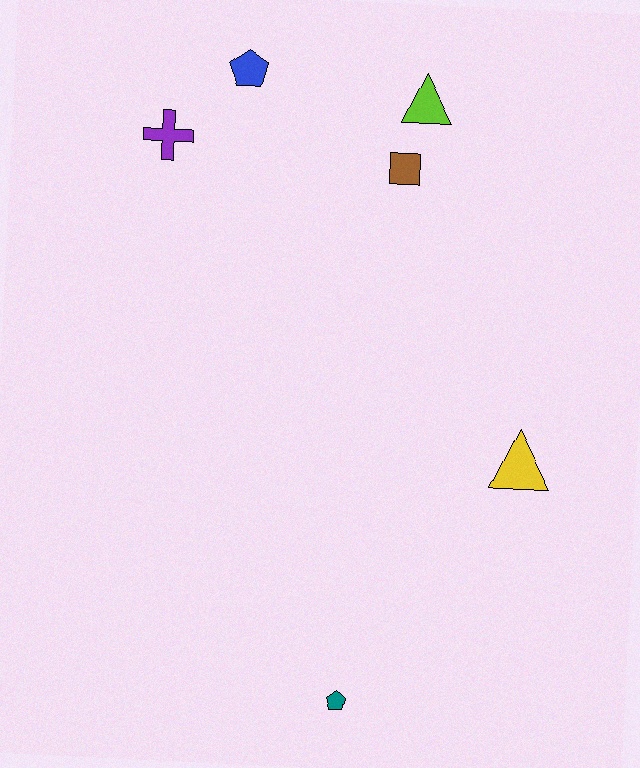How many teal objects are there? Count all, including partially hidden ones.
There is 1 teal object.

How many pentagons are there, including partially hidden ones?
There are 2 pentagons.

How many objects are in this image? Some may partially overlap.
There are 6 objects.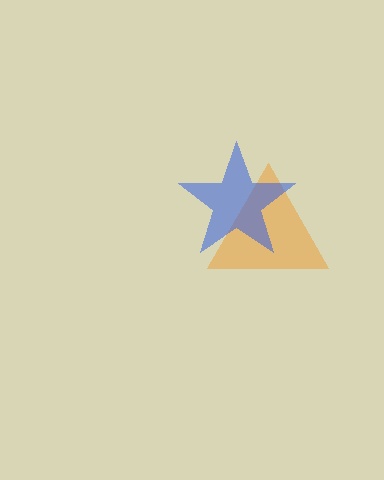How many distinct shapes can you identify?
There are 2 distinct shapes: an orange triangle, a blue star.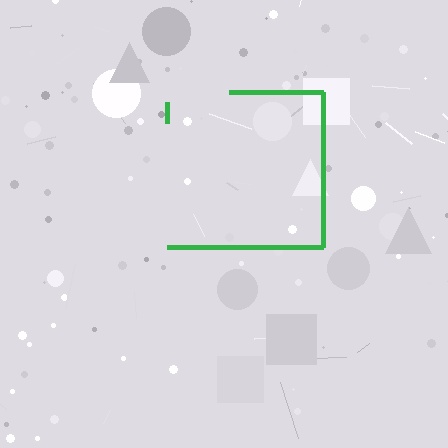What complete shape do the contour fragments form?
The contour fragments form a square.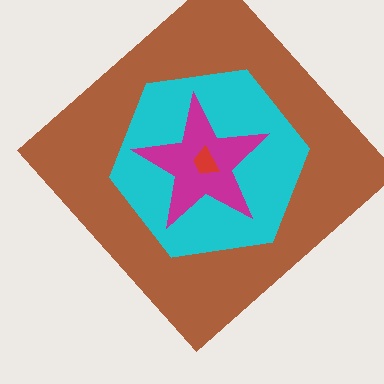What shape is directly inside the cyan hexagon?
The magenta star.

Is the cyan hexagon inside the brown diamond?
Yes.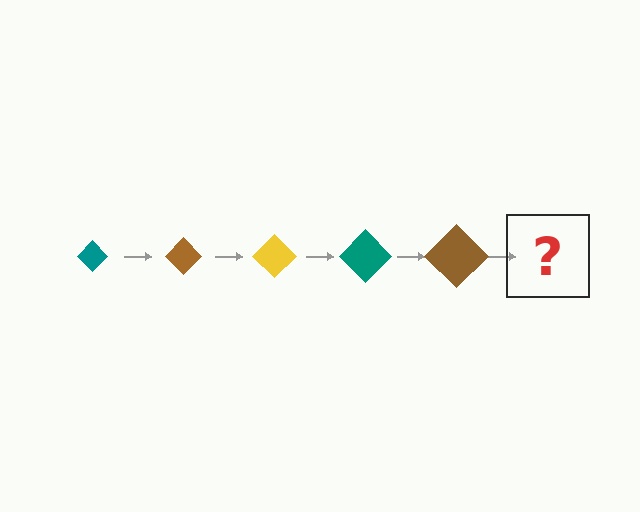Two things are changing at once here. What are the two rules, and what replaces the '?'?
The two rules are that the diamond grows larger each step and the color cycles through teal, brown, and yellow. The '?' should be a yellow diamond, larger than the previous one.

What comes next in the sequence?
The next element should be a yellow diamond, larger than the previous one.